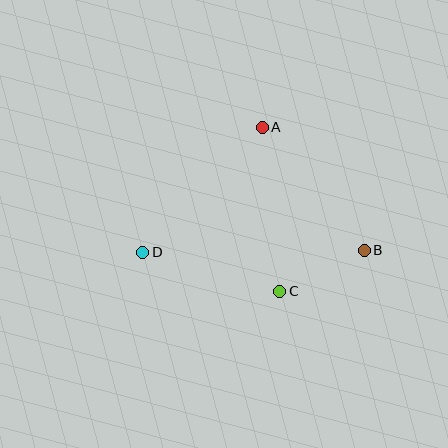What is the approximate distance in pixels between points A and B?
The distance between A and B is approximately 159 pixels.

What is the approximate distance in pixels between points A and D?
The distance between A and D is approximately 173 pixels.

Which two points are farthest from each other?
Points B and D are farthest from each other.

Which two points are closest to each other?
Points B and C are closest to each other.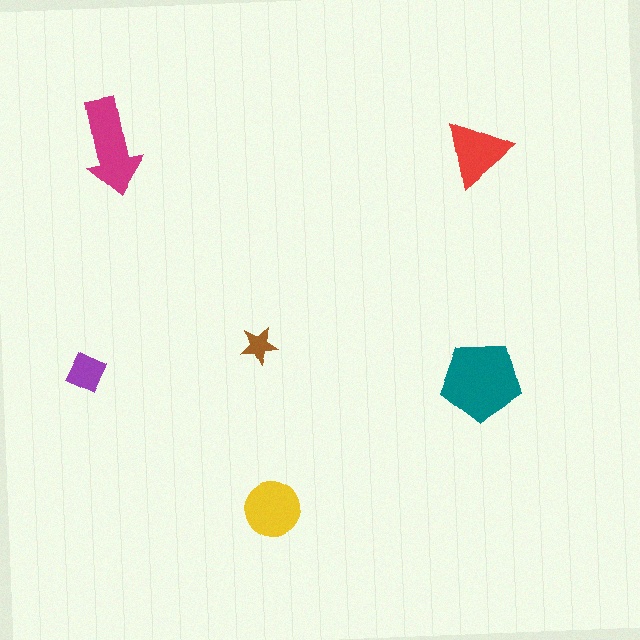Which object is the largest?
The teal pentagon.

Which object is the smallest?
The brown star.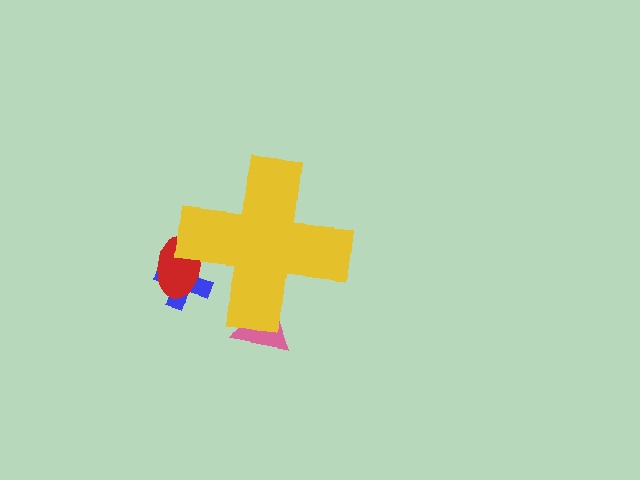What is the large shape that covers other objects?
A yellow cross.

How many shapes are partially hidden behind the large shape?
3 shapes are partially hidden.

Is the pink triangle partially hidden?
Yes, the pink triangle is partially hidden behind the yellow cross.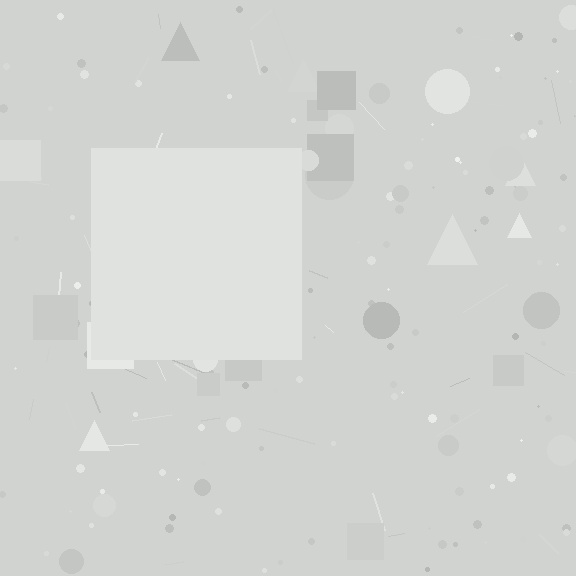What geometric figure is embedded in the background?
A square is embedded in the background.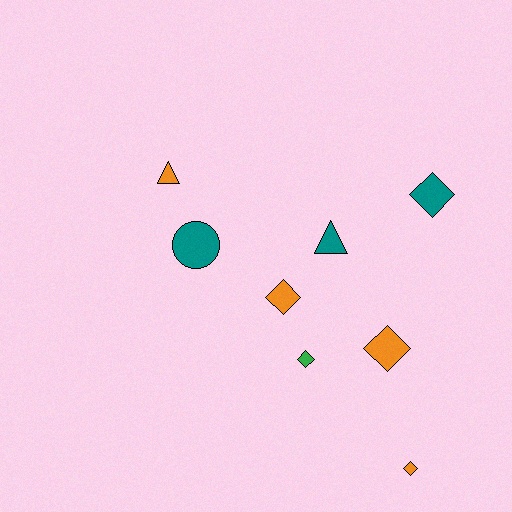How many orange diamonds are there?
There are 3 orange diamonds.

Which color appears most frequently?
Orange, with 4 objects.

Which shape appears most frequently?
Diamond, with 5 objects.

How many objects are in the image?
There are 8 objects.